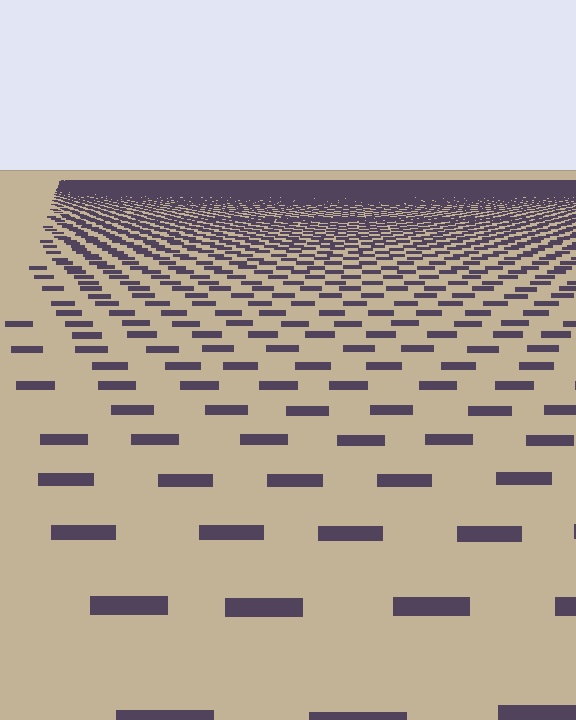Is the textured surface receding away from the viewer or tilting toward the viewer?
The surface is receding away from the viewer. Texture elements get smaller and denser toward the top.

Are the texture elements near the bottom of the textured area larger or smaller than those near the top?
Larger. Near the bottom, elements are closer to the viewer and appear at a bigger on-screen size.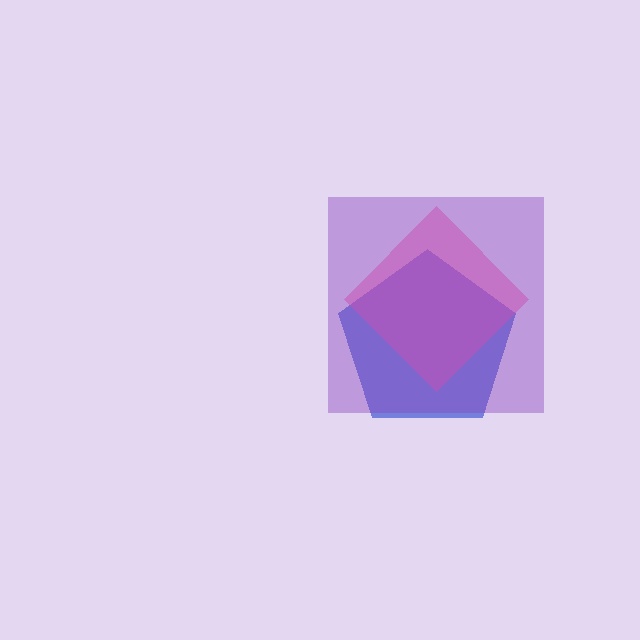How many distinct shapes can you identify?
There are 3 distinct shapes: a blue pentagon, a pink diamond, a purple square.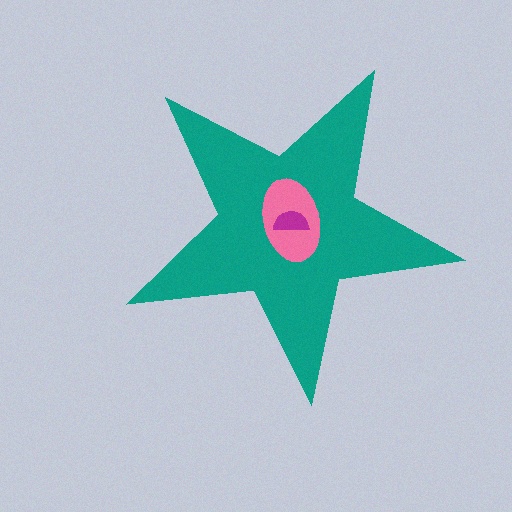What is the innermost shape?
The magenta semicircle.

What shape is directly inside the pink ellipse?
The magenta semicircle.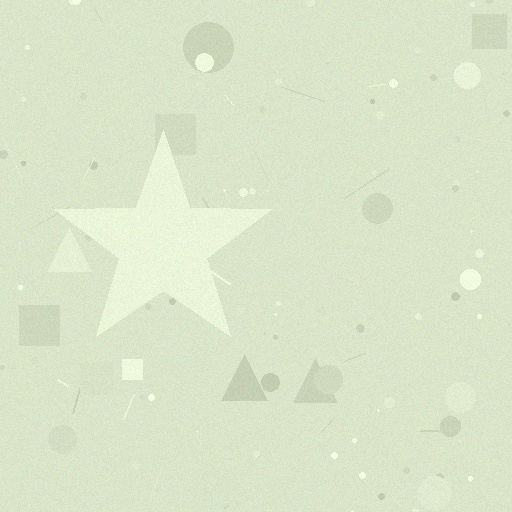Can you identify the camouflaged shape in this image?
The camouflaged shape is a star.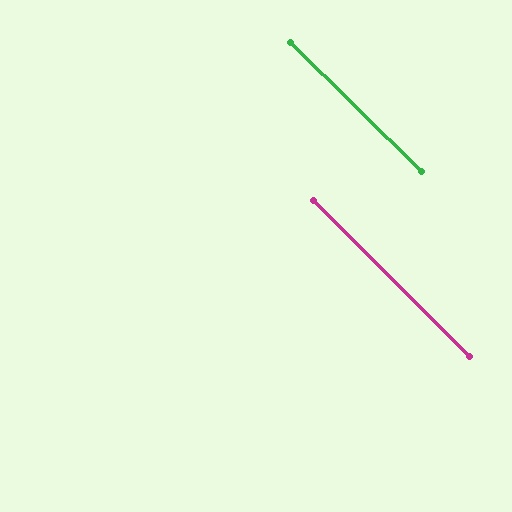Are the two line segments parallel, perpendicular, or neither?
Parallel — their directions differ by only 0.4°.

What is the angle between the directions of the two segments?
Approximately 0 degrees.